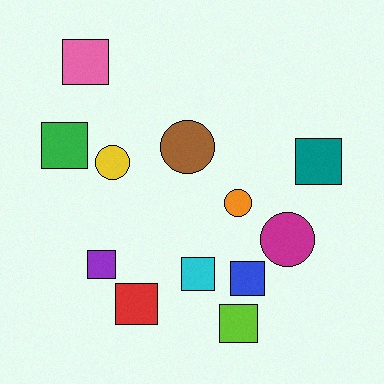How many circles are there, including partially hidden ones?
There are 4 circles.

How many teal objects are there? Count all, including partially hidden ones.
There is 1 teal object.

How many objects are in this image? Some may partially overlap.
There are 12 objects.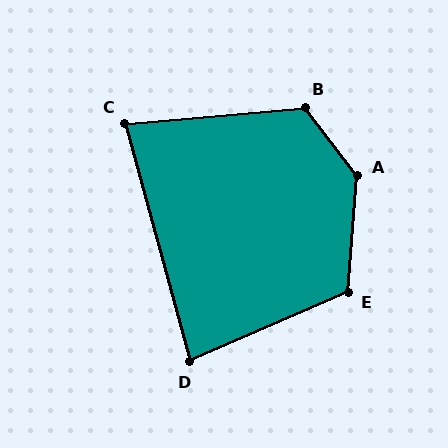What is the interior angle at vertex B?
Approximately 123 degrees (obtuse).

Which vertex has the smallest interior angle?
C, at approximately 80 degrees.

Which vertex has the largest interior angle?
A, at approximately 138 degrees.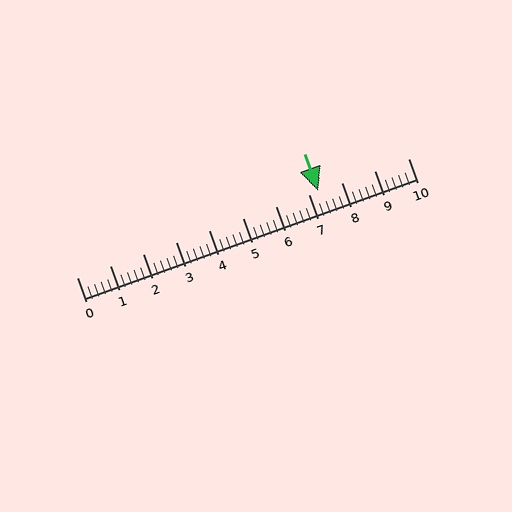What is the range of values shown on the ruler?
The ruler shows values from 0 to 10.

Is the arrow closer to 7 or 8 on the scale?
The arrow is closer to 7.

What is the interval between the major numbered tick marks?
The major tick marks are spaced 1 units apart.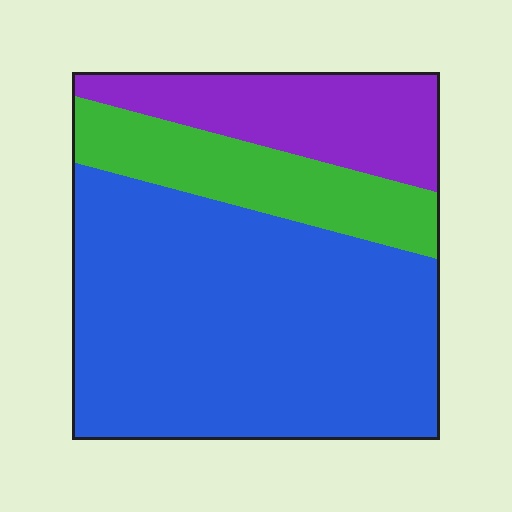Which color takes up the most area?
Blue, at roughly 60%.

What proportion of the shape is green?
Green covers around 20% of the shape.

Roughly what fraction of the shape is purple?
Purple takes up about one fifth (1/5) of the shape.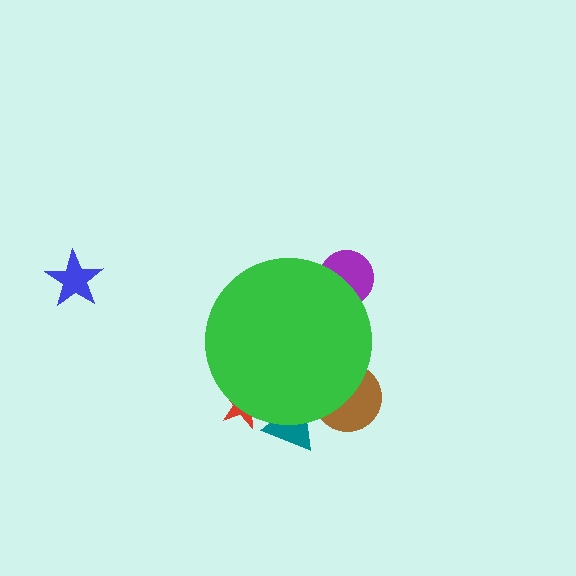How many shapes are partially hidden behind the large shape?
4 shapes are partially hidden.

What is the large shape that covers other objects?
A green circle.